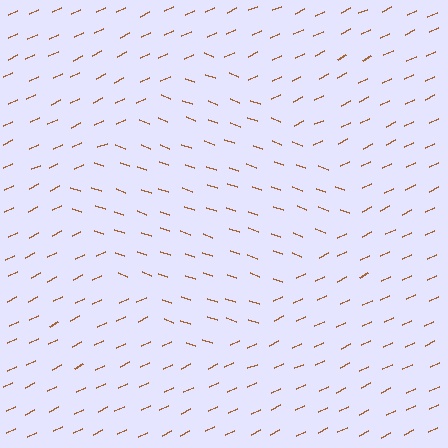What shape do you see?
I see a diamond.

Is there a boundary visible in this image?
Yes, there is a texture boundary formed by a change in line orientation.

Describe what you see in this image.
The image is filled with small brown line segments. A diamond region in the image has lines oriented differently from the surrounding lines, creating a visible texture boundary.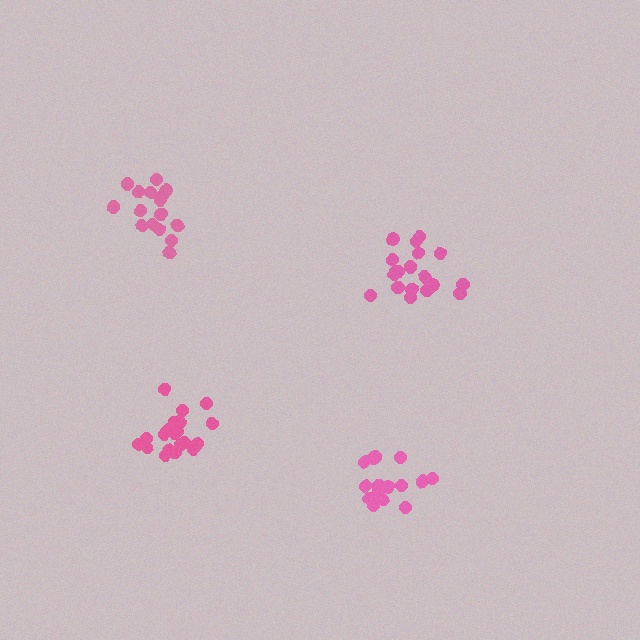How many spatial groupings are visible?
There are 4 spatial groupings.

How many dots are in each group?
Group 1: 21 dots, Group 2: 16 dots, Group 3: 16 dots, Group 4: 19 dots (72 total).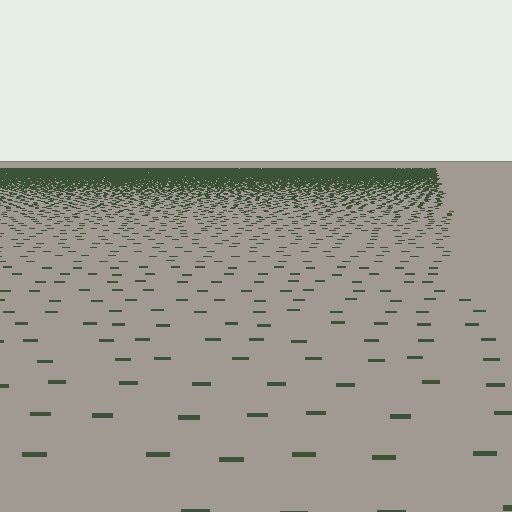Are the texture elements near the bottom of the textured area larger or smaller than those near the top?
Larger. Near the bottom, elements are closer to the viewer and appear at a bigger on-screen size.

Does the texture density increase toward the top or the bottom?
Density increases toward the top.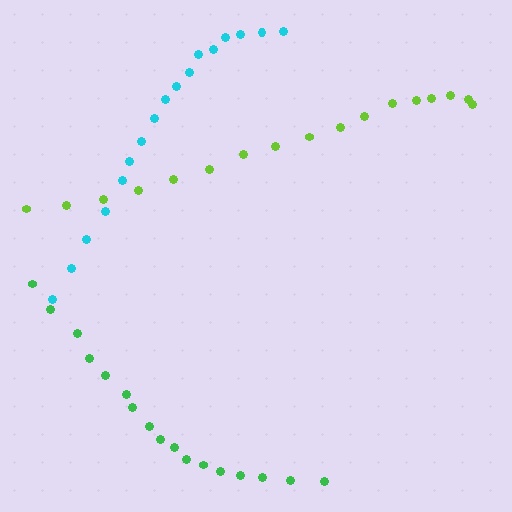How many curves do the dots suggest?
There are 3 distinct paths.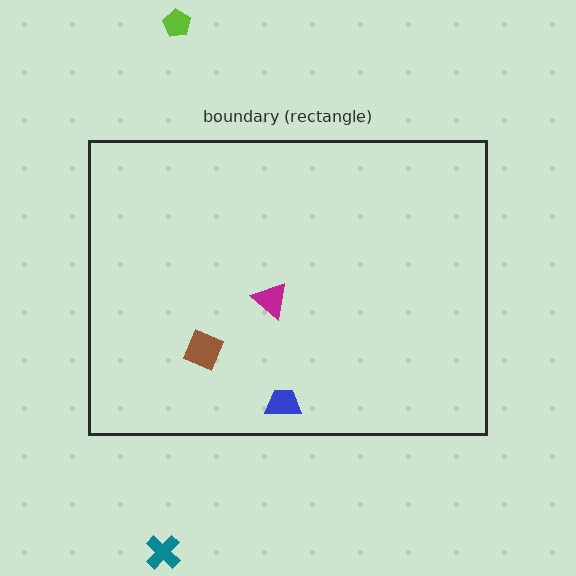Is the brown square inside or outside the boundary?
Inside.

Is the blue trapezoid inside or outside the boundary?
Inside.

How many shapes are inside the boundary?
3 inside, 2 outside.